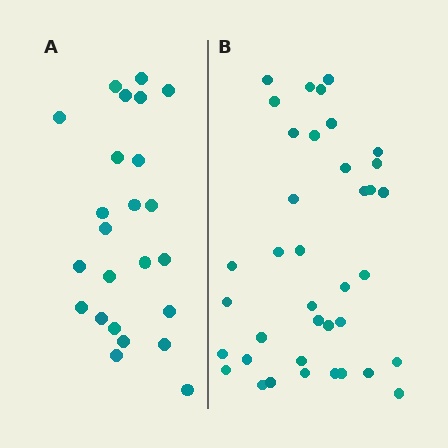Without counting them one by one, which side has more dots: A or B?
Region B (the right region) has more dots.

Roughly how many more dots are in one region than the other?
Region B has approximately 15 more dots than region A.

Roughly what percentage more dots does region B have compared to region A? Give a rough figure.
About 60% more.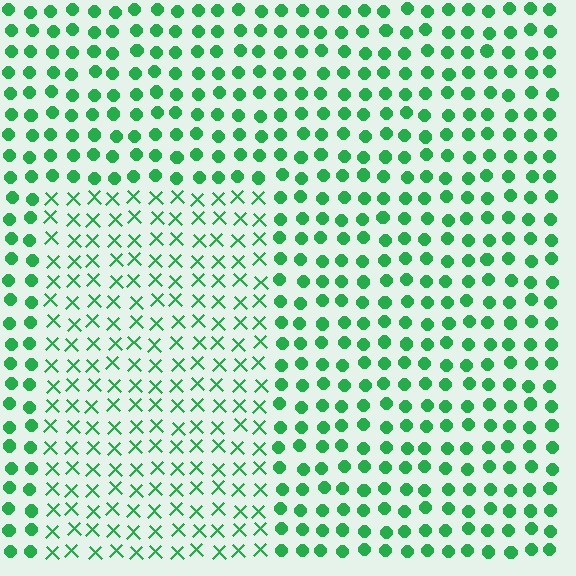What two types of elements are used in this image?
The image uses X marks inside the rectangle region and circles outside it.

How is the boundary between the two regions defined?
The boundary is defined by a change in element shape: X marks inside vs. circles outside. All elements share the same color and spacing.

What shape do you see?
I see a rectangle.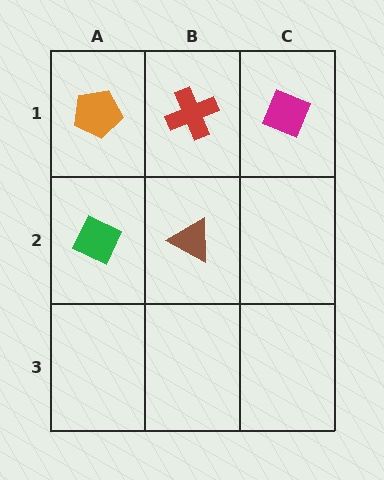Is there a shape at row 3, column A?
No, that cell is empty.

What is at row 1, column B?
A red cross.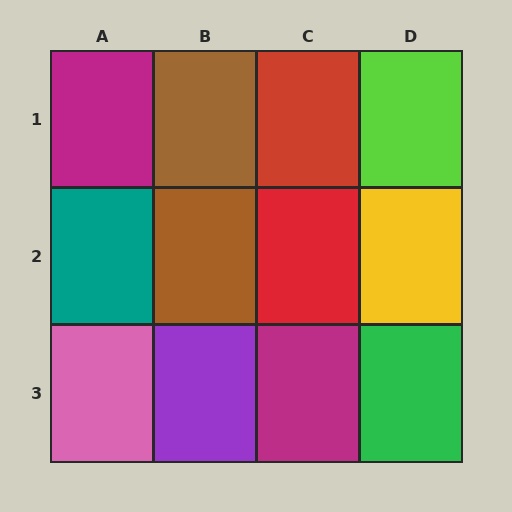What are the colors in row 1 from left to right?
Magenta, brown, red, lime.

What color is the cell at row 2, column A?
Teal.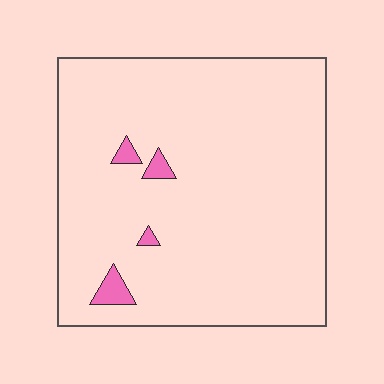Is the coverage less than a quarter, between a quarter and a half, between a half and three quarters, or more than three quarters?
Less than a quarter.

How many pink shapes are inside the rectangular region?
4.